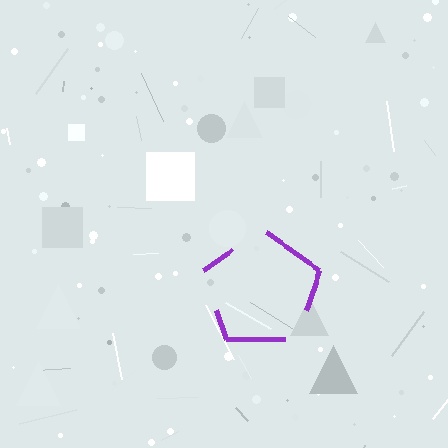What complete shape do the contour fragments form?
The contour fragments form a pentagon.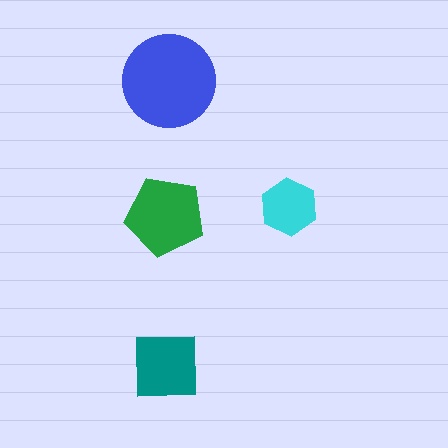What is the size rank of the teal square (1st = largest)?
3rd.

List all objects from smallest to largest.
The cyan hexagon, the teal square, the green pentagon, the blue circle.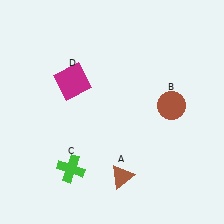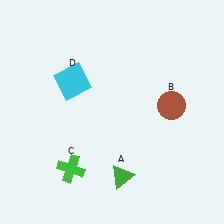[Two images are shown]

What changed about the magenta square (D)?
In Image 1, D is magenta. In Image 2, it changed to cyan.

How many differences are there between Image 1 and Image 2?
There are 2 differences between the two images.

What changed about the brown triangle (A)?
In Image 1, A is brown. In Image 2, it changed to green.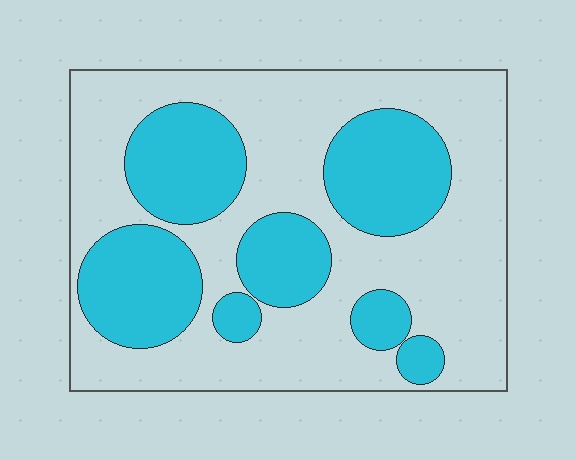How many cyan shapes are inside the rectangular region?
7.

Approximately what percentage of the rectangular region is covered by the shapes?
Approximately 35%.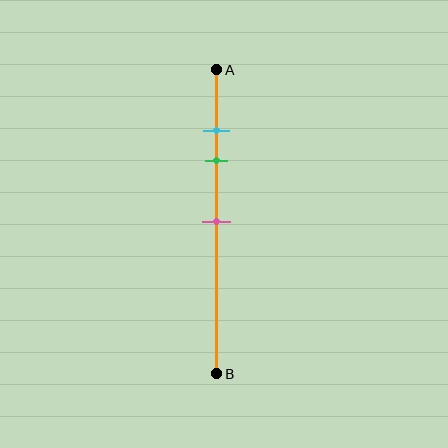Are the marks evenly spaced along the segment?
No, the marks are not evenly spaced.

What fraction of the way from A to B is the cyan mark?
The cyan mark is approximately 20% (0.2) of the way from A to B.